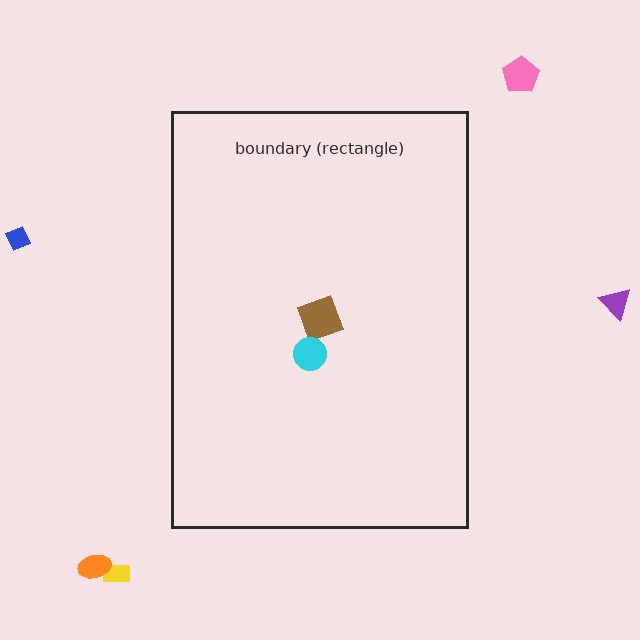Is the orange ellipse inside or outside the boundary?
Outside.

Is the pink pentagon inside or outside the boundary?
Outside.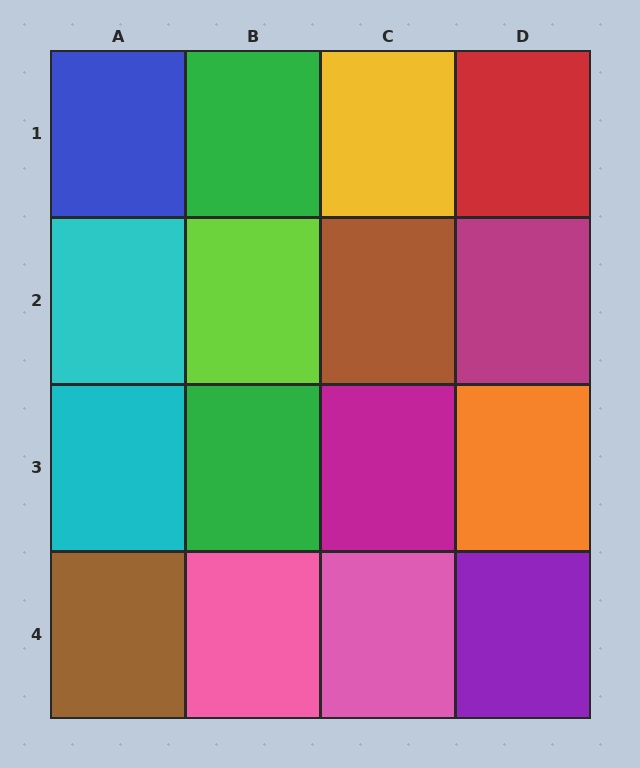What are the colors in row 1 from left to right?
Blue, green, yellow, red.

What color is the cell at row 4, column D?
Purple.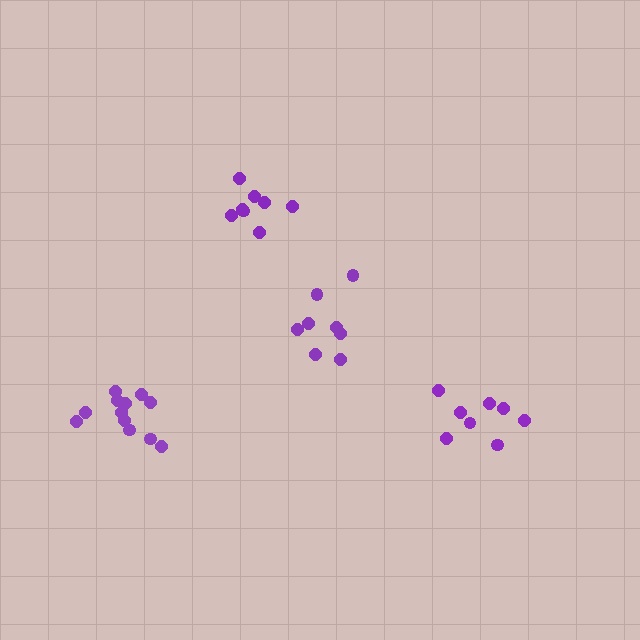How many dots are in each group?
Group 1: 12 dots, Group 2: 8 dots, Group 3: 8 dots, Group 4: 8 dots (36 total).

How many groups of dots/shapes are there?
There are 4 groups.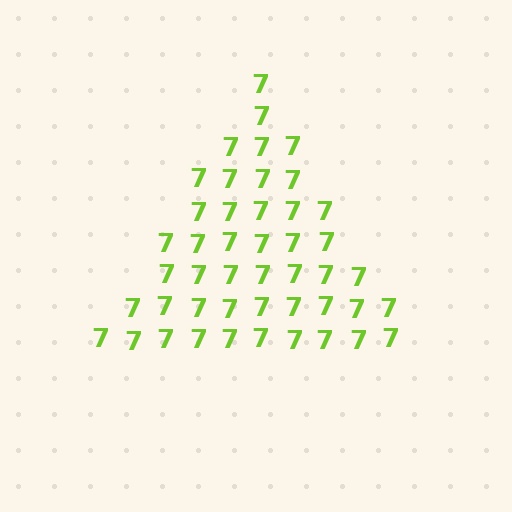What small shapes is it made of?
It is made of small digit 7's.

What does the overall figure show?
The overall figure shows a triangle.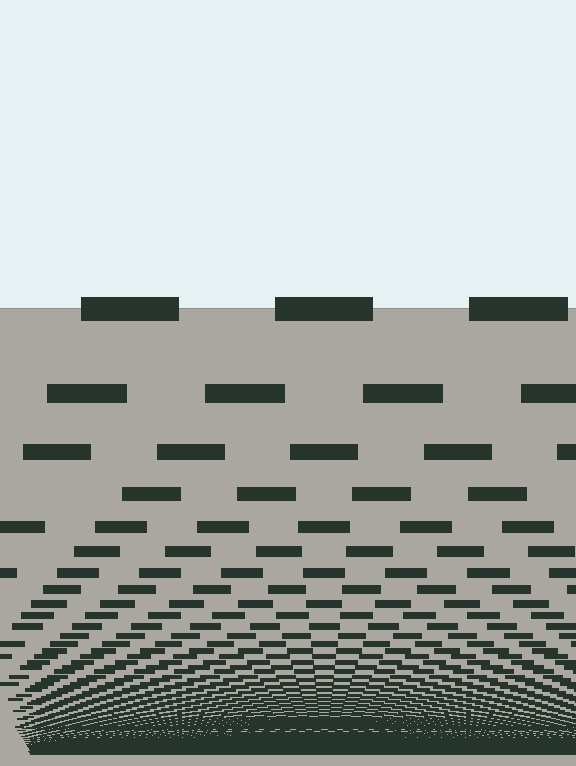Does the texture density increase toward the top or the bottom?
Density increases toward the bottom.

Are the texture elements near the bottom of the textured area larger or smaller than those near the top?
Smaller. The gradient is inverted — elements near the bottom are smaller and denser.